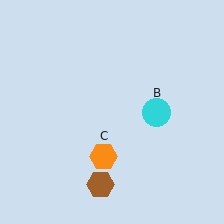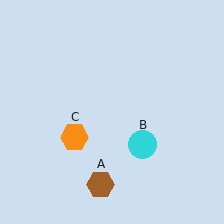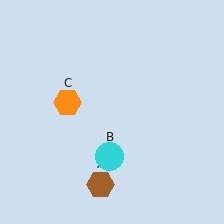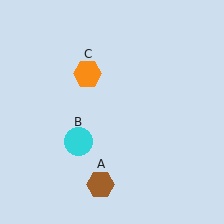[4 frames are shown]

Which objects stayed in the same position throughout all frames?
Brown hexagon (object A) remained stationary.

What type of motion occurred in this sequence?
The cyan circle (object B), orange hexagon (object C) rotated clockwise around the center of the scene.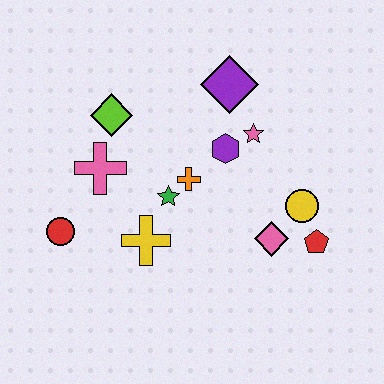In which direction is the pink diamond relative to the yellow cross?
The pink diamond is to the right of the yellow cross.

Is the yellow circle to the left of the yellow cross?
No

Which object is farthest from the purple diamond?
The red circle is farthest from the purple diamond.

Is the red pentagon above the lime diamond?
No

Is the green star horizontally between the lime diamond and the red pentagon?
Yes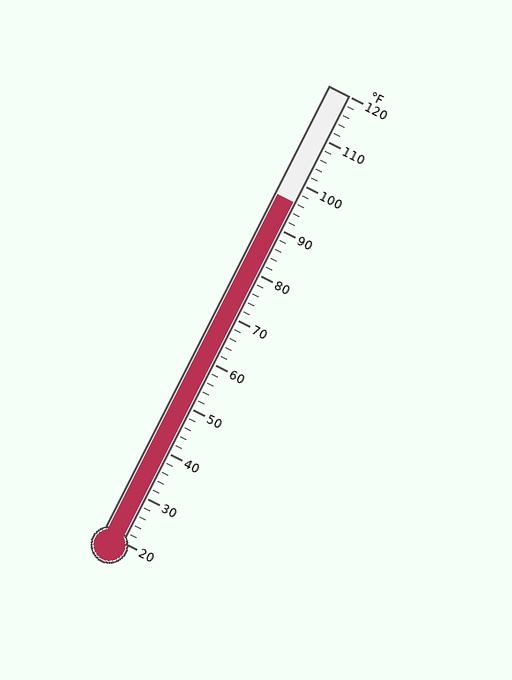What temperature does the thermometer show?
The thermometer shows approximately 96°F.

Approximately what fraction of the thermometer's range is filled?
The thermometer is filled to approximately 75% of its range.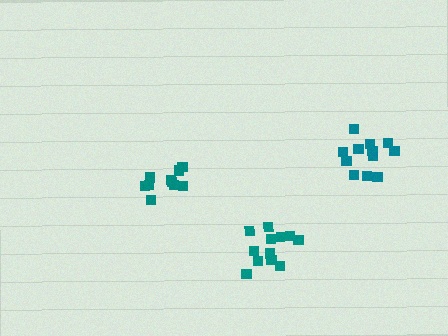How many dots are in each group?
Group 1: 13 dots, Group 2: 12 dots, Group 3: 10 dots (35 total).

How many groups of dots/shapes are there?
There are 3 groups.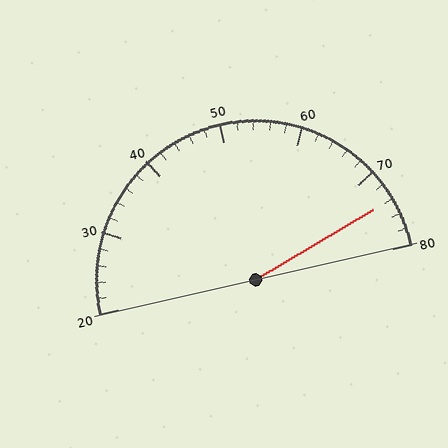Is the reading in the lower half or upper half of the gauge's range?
The reading is in the upper half of the range (20 to 80).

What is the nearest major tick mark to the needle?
The nearest major tick mark is 70.